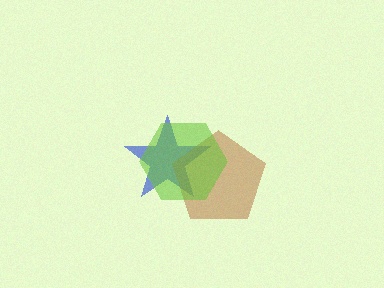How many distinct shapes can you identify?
There are 3 distinct shapes: a blue star, a brown pentagon, a lime hexagon.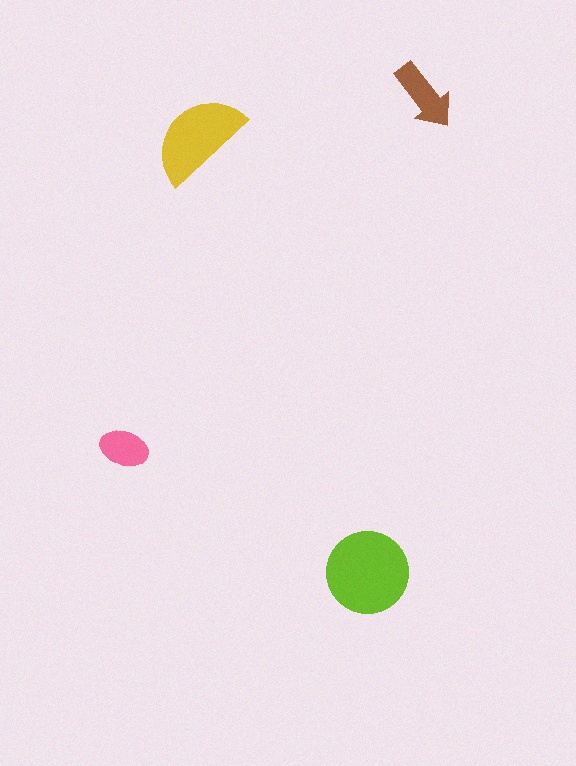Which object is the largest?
The lime circle.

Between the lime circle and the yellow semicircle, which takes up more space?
The lime circle.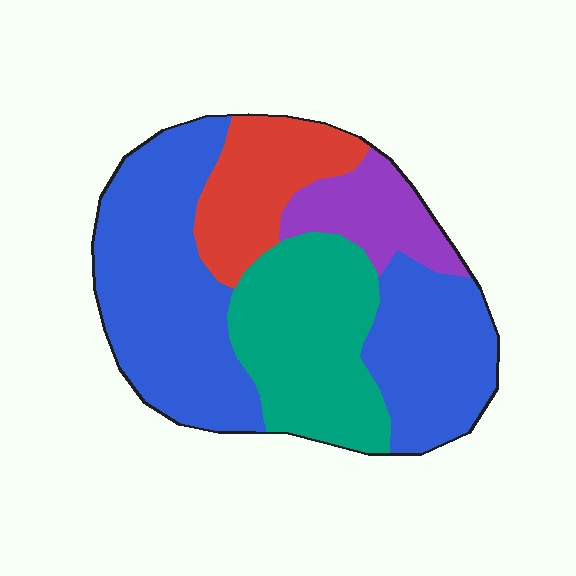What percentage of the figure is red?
Red takes up about one sixth (1/6) of the figure.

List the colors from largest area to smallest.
From largest to smallest: blue, teal, red, purple.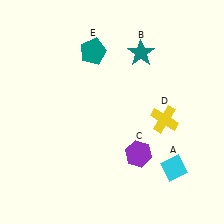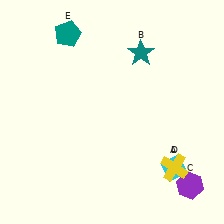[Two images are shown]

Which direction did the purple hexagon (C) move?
The purple hexagon (C) moved right.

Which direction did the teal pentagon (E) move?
The teal pentagon (E) moved left.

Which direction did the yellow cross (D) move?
The yellow cross (D) moved down.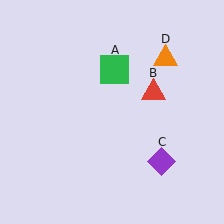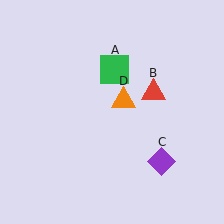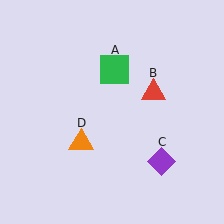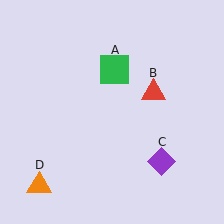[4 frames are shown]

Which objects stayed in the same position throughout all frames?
Green square (object A) and red triangle (object B) and purple diamond (object C) remained stationary.